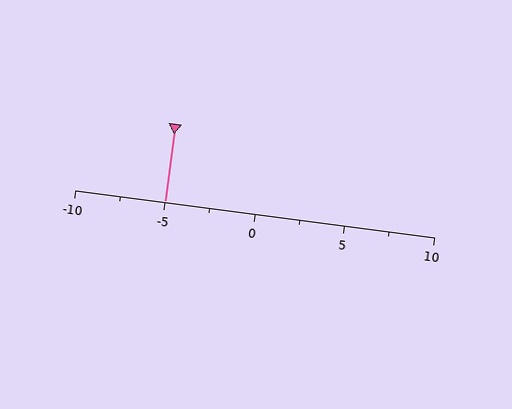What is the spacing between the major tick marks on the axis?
The major ticks are spaced 5 apart.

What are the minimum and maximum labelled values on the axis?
The axis runs from -10 to 10.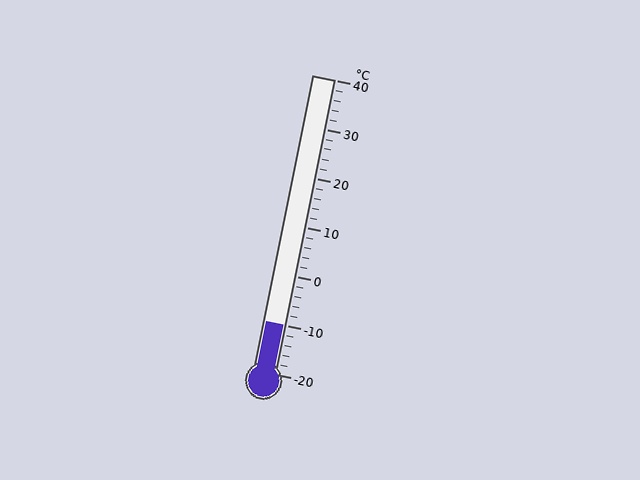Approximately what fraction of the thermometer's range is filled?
The thermometer is filled to approximately 15% of its range.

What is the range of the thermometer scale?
The thermometer scale ranges from -20°C to 40°C.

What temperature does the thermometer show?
The thermometer shows approximately -10°C.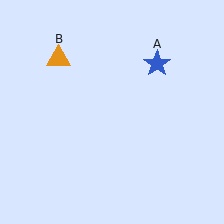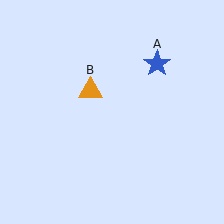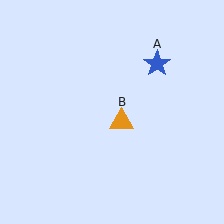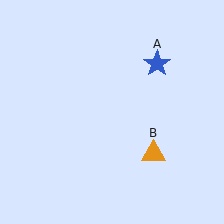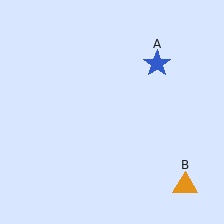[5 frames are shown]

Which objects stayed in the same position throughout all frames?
Blue star (object A) remained stationary.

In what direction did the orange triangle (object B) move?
The orange triangle (object B) moved down and to the right.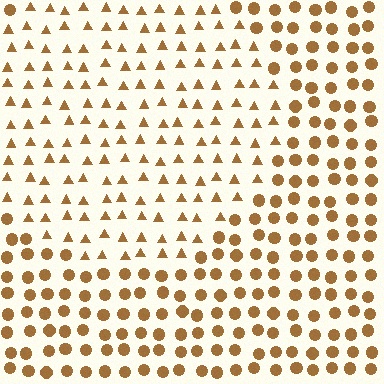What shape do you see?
I see a circle.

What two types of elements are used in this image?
The image uses triangles inside the circle region and circles outside it.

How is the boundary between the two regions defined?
The boundary is defined by a change in element shape: triangles inside vs. circles outside. All elements share the same color and spacing.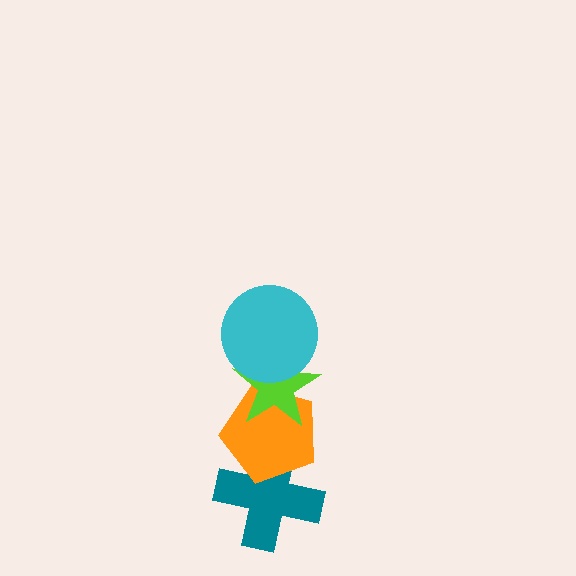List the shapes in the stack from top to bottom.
From top to bottom: the cyan circle, the lime star, the orange pentagon, the teal cross.